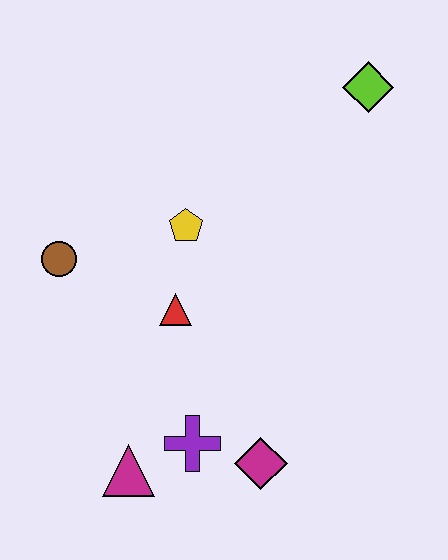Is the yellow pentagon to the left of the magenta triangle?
No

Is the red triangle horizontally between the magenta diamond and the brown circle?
Yes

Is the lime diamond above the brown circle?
Yes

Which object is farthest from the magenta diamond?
The lime diamond is farthest from the magenta diamond.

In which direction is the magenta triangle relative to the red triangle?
The magenta triangle is below the red triangle.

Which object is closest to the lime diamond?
The yellow pentagon is closest to the lime diamond.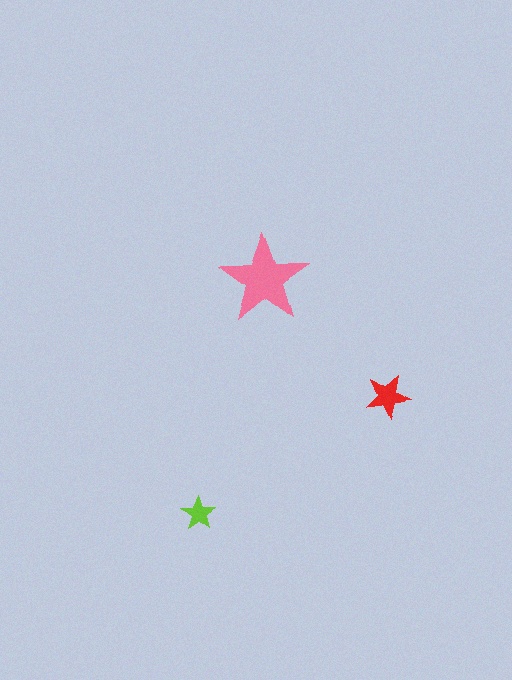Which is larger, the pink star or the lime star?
The pink one.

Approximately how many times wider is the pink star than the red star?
About 2 times wider.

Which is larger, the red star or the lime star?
The red one.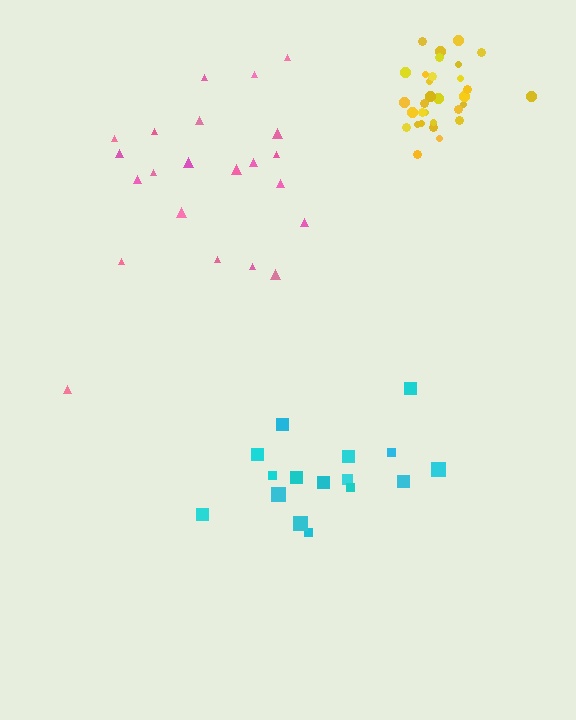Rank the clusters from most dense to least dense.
yellow, cyan, pink.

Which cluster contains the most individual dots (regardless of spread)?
Yellow (31).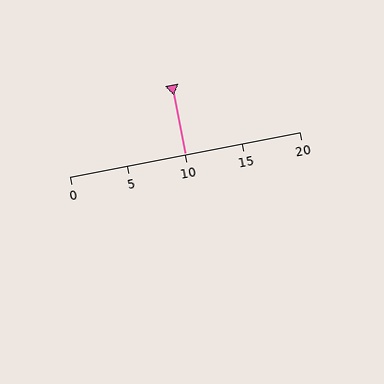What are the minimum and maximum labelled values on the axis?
The axis runs from 0 to 20.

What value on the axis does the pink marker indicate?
The marker indicates approximately 10.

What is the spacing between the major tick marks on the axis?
The major ticks are spaced 5 apart.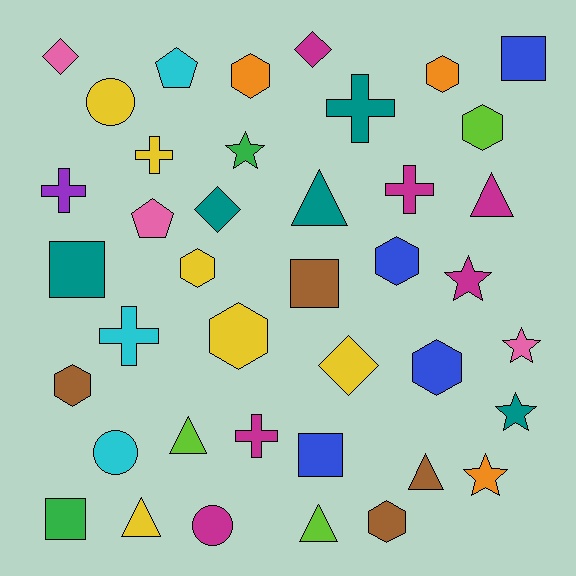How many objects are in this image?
There are 40 objects.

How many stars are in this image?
There are 5 stars.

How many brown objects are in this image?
There are 4 brown objects.